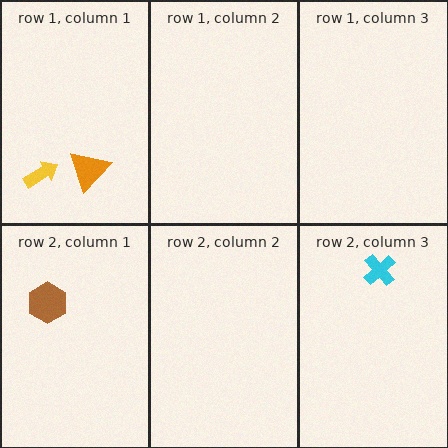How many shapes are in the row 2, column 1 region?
1.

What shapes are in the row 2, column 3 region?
The cyan cross.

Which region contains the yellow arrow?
The row 1, column 1 region.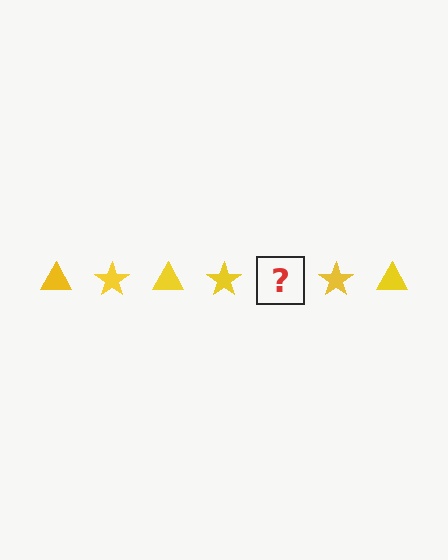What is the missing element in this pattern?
The missing element is a yellow triangle.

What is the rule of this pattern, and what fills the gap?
The rule is that the pattern cycles through triangle, star shapes in yellow. The gap should be filled with a yellow triangle.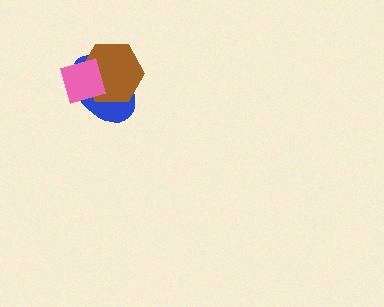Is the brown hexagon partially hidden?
Yes, it is partially covered by another shape.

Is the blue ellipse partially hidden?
Yes, it is partially covered by another shape.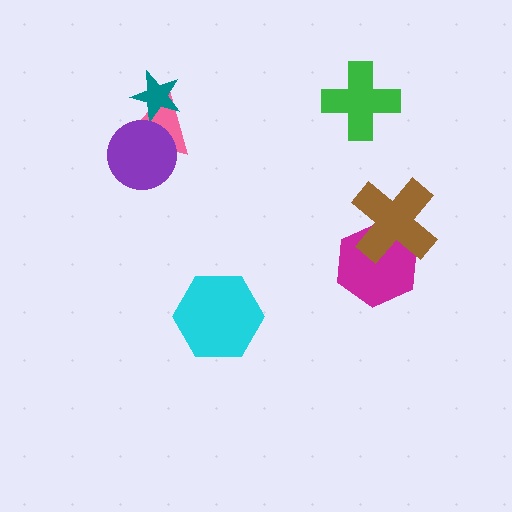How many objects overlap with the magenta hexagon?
1 object overlaps with the magenta hexagon.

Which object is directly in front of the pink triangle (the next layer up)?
The teal star is directly in front of the pink triangle.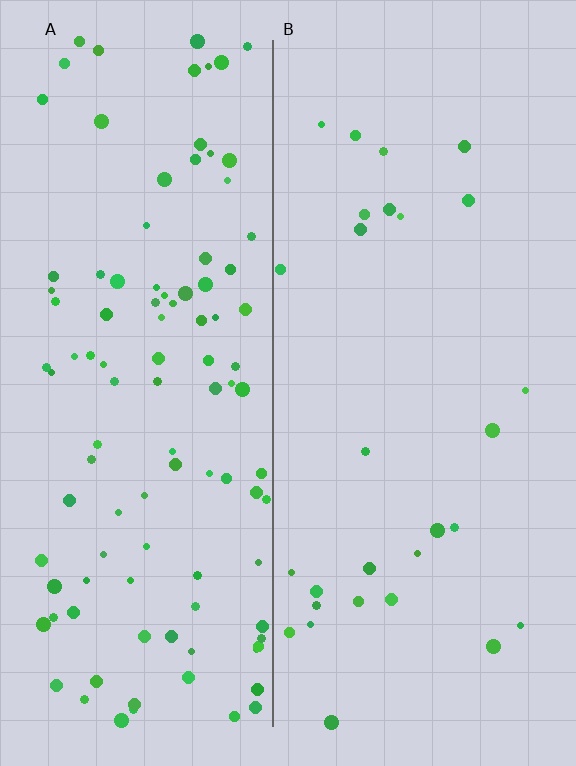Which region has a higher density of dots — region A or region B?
A (the left).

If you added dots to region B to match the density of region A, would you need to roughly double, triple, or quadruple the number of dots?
Approximately quadruple.